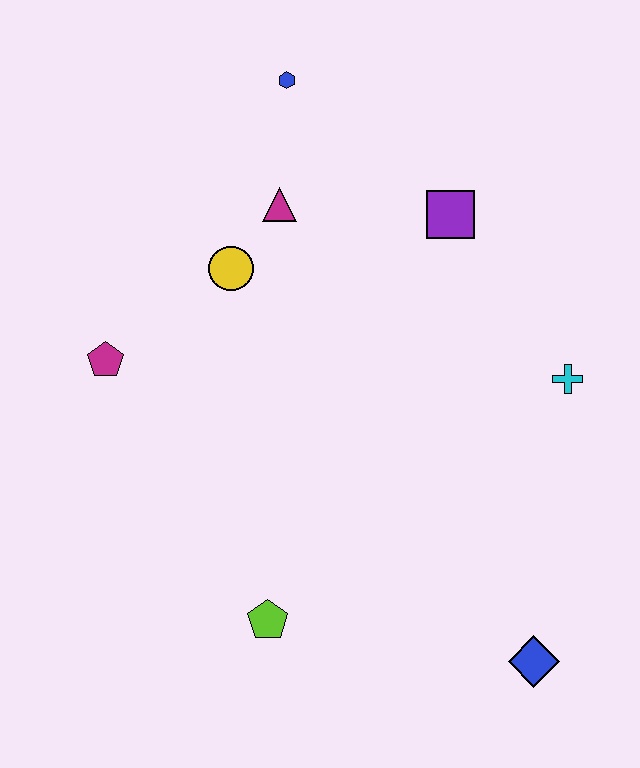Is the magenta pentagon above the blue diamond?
Yes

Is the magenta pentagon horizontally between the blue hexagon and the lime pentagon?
No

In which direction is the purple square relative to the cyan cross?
The purple square is above the cyan cross.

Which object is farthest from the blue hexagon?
The blue diamond is farthest from the blue hexagon.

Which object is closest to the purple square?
The magenta triangle is closest to the purple square.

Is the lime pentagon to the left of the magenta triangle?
Yes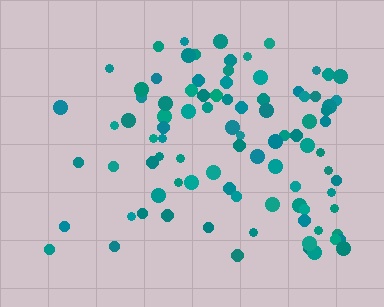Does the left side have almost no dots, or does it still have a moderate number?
Still a moderate number, just noticeably fewer than the right.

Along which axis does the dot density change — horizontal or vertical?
Horizontal.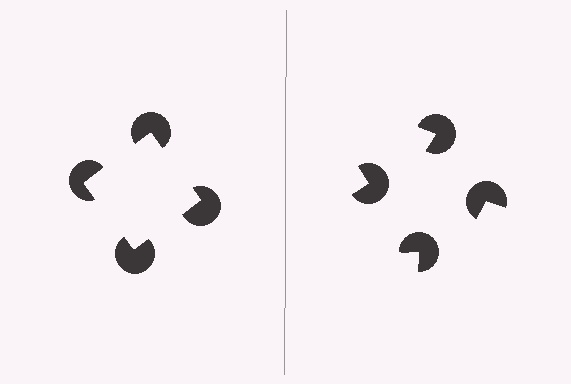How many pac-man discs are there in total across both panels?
8 — 4 on each side.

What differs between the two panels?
The pac-man discs are positioned identically on both sides; only the wedge orientations differ. On the left they align to a square; on the right they are misaligned.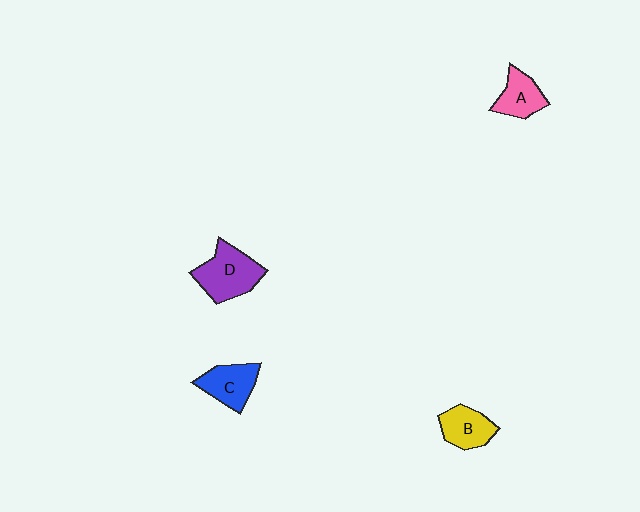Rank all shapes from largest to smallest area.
From largest to smallest: D (purple), C (blue), B (yellow), A (pink).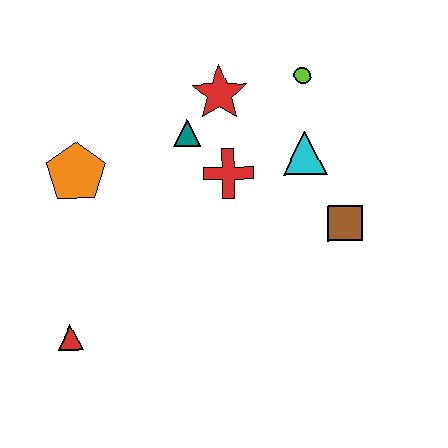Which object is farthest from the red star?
The red triangle is farthest from the red star.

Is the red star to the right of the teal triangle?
Yes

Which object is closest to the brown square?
The cyan triangle is closest to the brown square.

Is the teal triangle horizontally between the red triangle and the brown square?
Yes